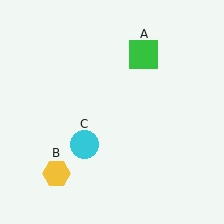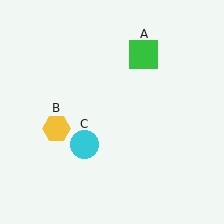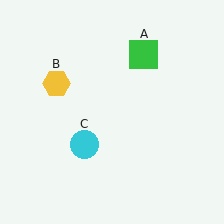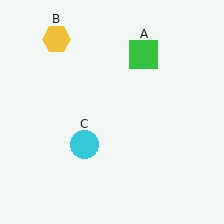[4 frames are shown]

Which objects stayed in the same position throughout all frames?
Green square (object A) and cyan circle (object C) remained stationary.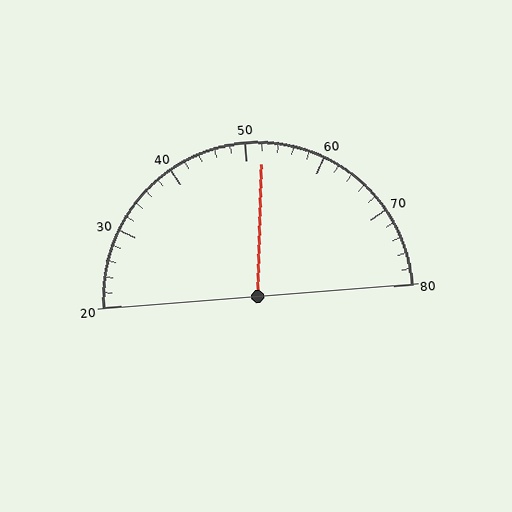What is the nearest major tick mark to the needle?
The nearest major tick mark is 50.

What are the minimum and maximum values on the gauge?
The gauge ranges from 20 to 80.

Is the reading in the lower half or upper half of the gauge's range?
The reading is in the upper half of the range (20 to 80).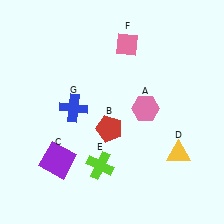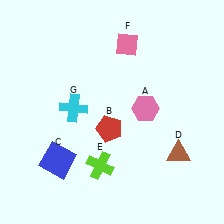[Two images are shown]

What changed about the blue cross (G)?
In Image 1, G is blue. In Image 2, it changed to cyan.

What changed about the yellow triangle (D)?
In Image 1, D is yellow. In Image 2, it changed to brown.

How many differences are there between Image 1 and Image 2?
There are 3 differences between the two images.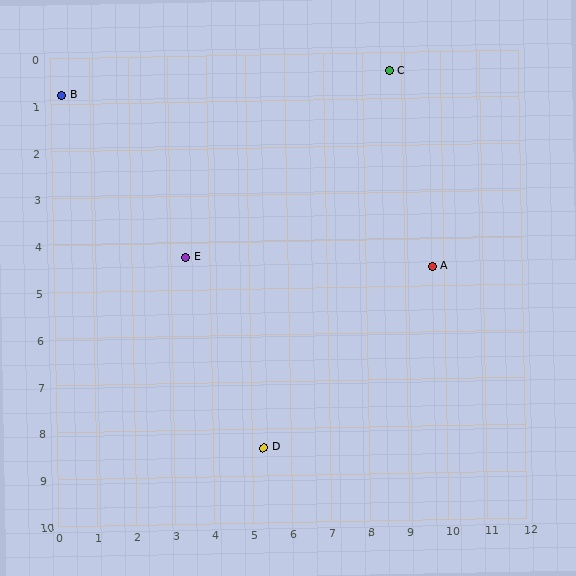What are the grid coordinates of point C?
Point C is at approximately (8.7, 0.4).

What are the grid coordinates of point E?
Point E is at approximately (3.4, 4.3).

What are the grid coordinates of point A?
Point A is at approximately (9.7, 4.6).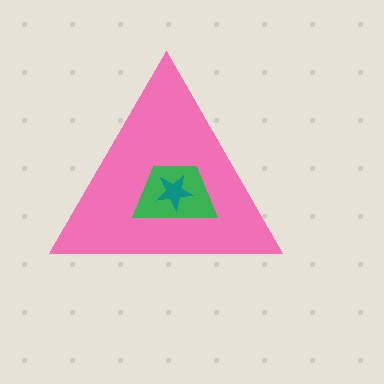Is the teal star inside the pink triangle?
Yes.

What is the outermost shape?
The pink triangle.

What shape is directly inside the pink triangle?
The green trapezoid.